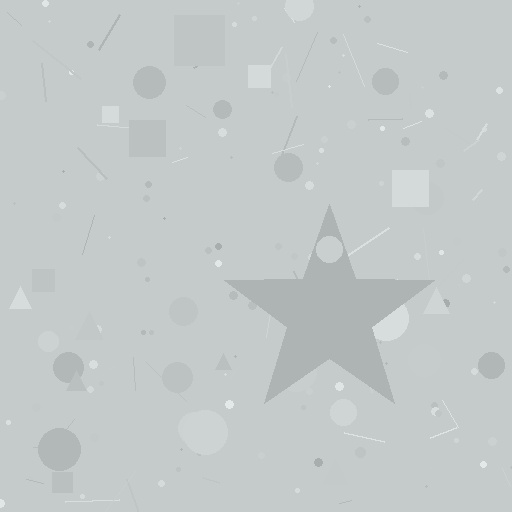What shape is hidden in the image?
A star is hidden in the image.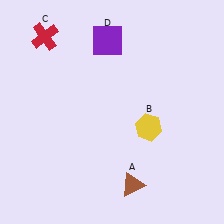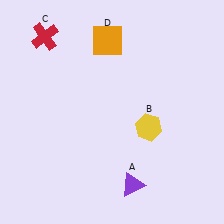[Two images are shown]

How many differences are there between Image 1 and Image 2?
There are 2 differences between the two images.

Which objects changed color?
A changed from brown to purple. D changed from purple to orange.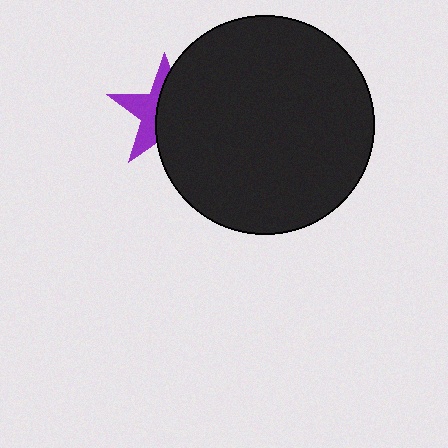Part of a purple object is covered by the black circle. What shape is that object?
It is a star.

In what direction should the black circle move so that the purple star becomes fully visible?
The black circle should move right. That is the shortest direction to clear the overlap and leave the purple star fully visible.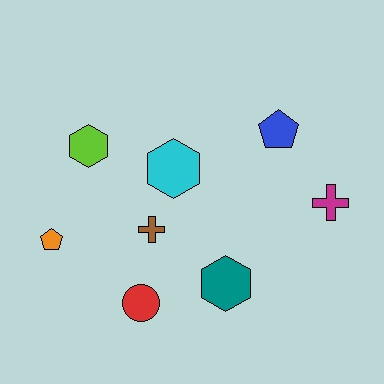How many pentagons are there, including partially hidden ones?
There are 2 pentagons.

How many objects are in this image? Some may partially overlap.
There are 8 objects.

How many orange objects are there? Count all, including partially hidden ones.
There is 1 orange object.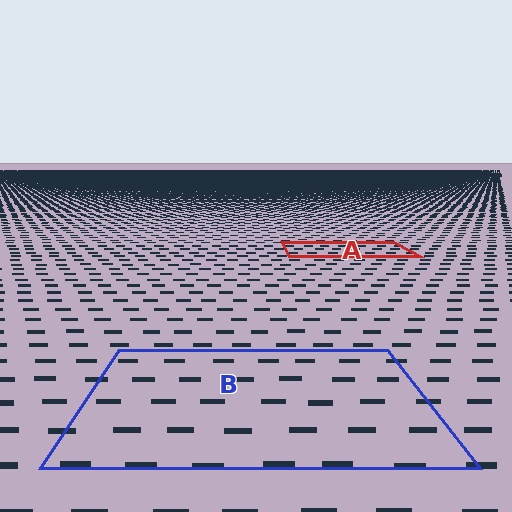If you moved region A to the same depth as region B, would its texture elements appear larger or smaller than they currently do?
They would appear larger. At a closer depth, the same texture elements are projected at a bigger on-screen size.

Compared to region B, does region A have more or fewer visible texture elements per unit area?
Region A has more texture elements per unit area — they are packed more densely because it is farther away.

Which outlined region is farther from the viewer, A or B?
Region A is farther from the viewer — the texture elements inside it appear smaller and more densely packed.